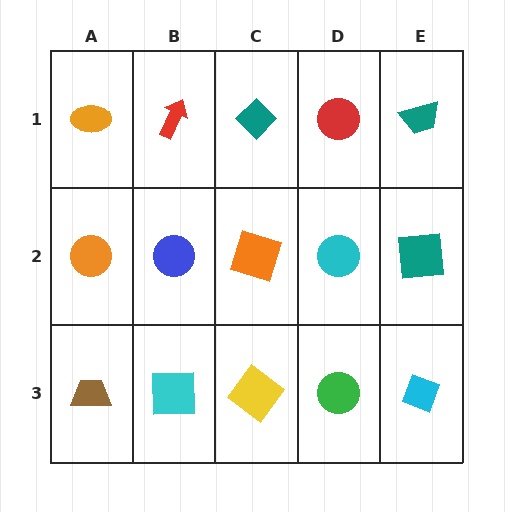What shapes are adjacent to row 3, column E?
A teal square (row 2, column E), a green circle (row 3, column D).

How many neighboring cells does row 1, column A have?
2.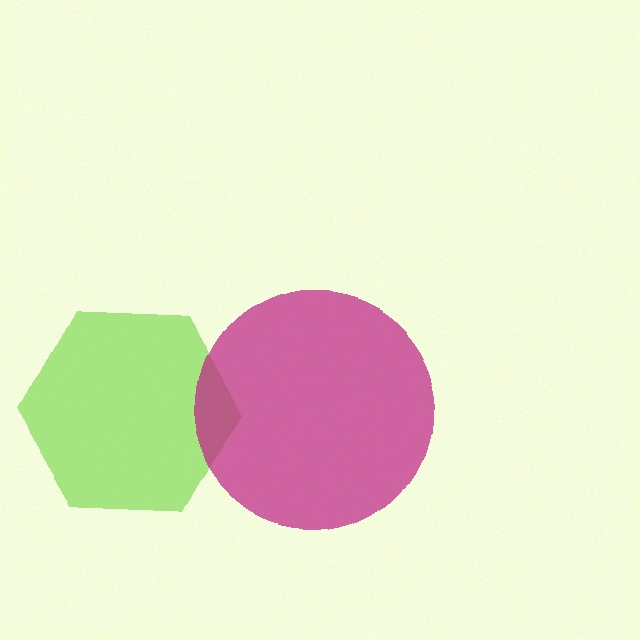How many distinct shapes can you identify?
There are 2 distinct shapes: a lime hexagon, a magenta circle.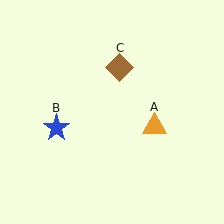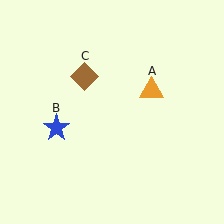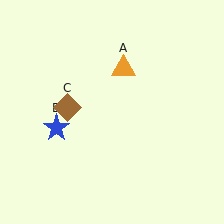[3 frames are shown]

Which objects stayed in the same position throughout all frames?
Blue star (object B) remained stationary.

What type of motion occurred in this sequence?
The orange triangle (object A), brown diamond (object C) rotated counterclockwise around the center of the scene.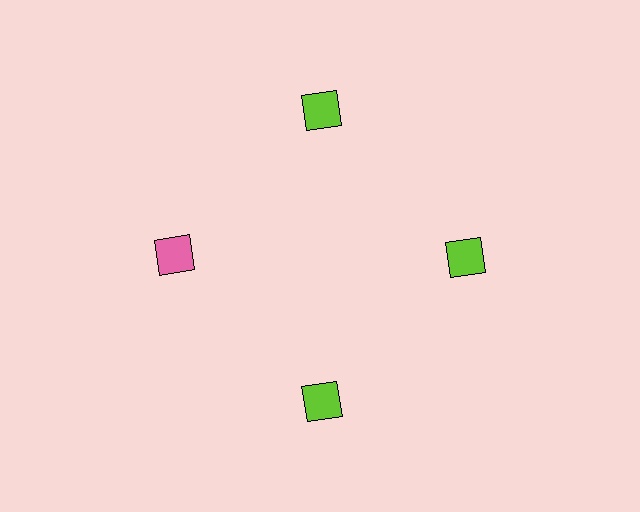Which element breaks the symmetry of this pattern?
The pink square at roughly the 9 o'clock position breaks the symmetry. All other shapes are lime squares.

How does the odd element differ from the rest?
It has a different color: pink instead of lime.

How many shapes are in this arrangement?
There are 4 shapes arranged in a ring pattern.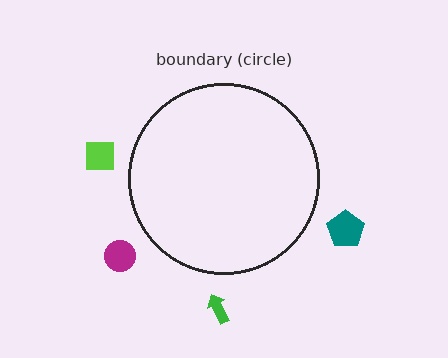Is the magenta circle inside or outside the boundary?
Outside.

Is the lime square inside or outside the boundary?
Outside.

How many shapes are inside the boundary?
0 inside, 4 outside.